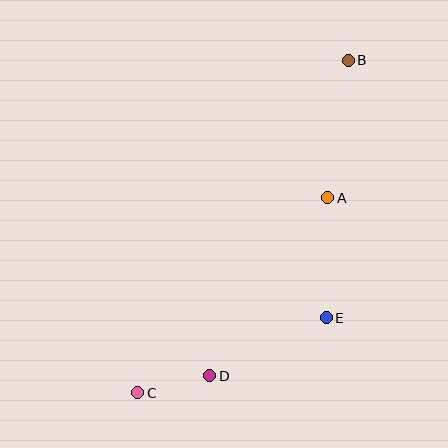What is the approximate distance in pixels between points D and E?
The distance between D and E is approximately 130 pixels.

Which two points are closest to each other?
Points C and D are closest to each other.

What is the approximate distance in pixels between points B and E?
The distance between B and E is approximately 258 pixels.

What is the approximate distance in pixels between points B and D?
The distance between B and D is approximately 344 pixels.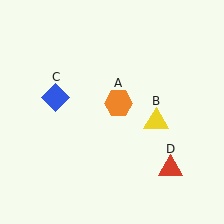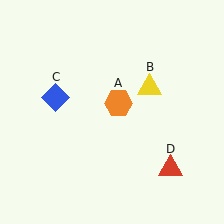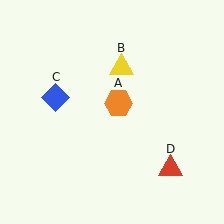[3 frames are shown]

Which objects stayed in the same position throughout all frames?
Orange hexagon (object A) and blue diamond (object C) and red triangle (object D) remained stationary.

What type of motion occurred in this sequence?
The yellow triangle (object B) rotated counterclockwise around the center of the scene.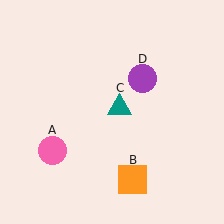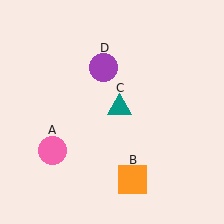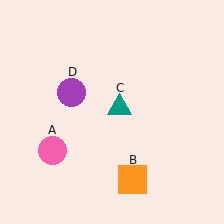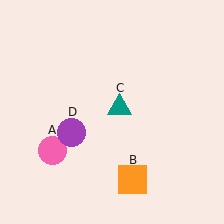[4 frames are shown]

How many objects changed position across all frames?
1 object changed position: purple circle (object D).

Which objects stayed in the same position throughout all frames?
Pink circle (object A) and orange square (object B) and teal triangle (object C) remained stationary.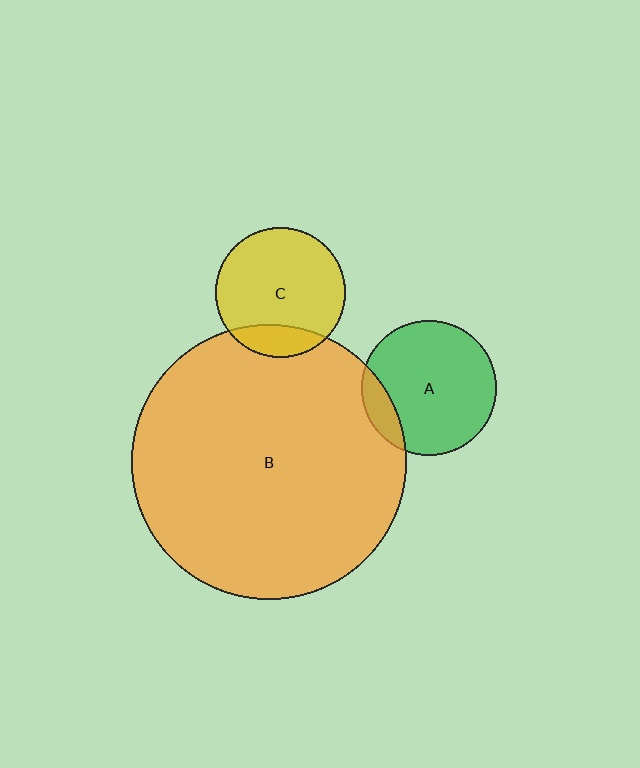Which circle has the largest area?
Circle B (orange).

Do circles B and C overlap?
Yes.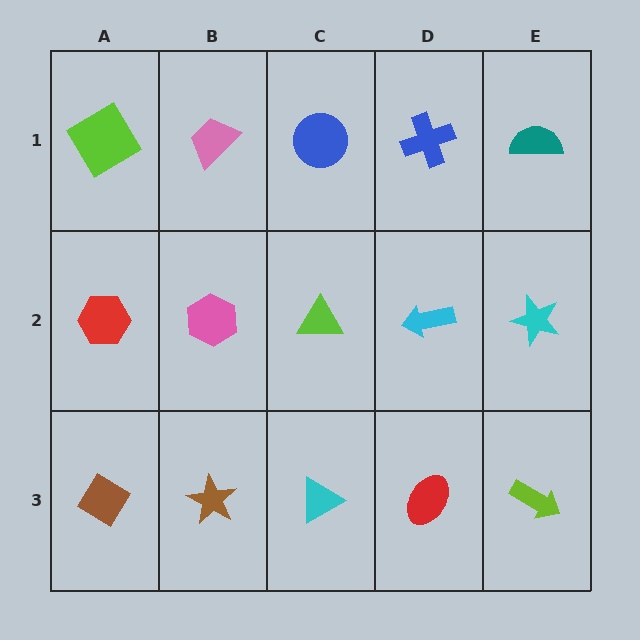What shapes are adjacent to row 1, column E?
A cyan star (row 2, column E), a blue cross (row 1, column D).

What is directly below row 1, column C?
A lime triangle.